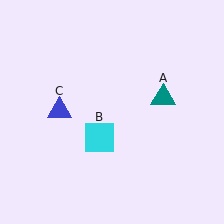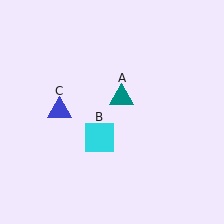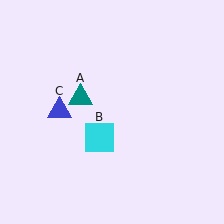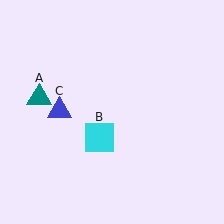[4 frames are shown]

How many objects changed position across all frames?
1 object changed position: teal triangle (object A).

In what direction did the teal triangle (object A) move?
The teal triangle (object A) moved left.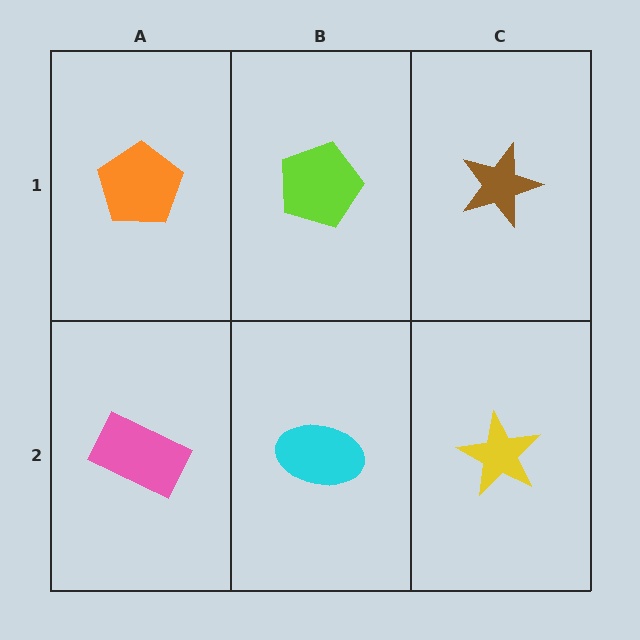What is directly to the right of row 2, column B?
A yellow star.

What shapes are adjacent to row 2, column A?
An orange pentagon (row 1, column A), a cyan ellipse (row 2, column B).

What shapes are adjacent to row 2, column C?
A brown star (row 1, column C), a cyan ellipse (row 2, column B).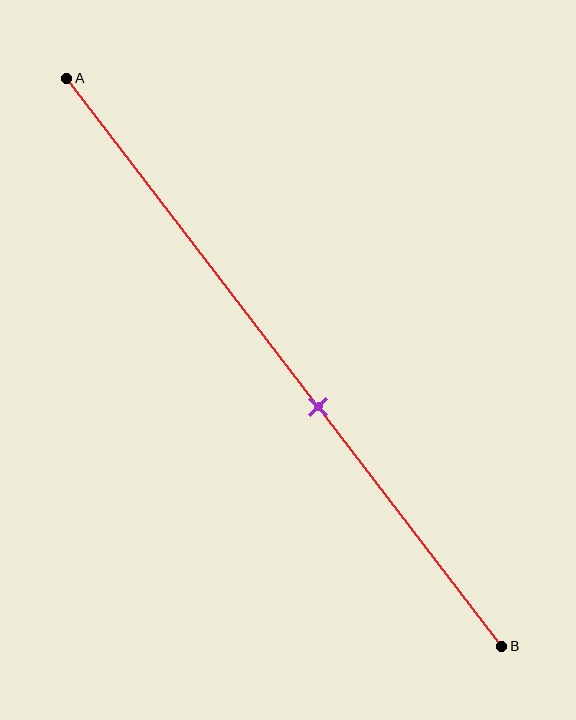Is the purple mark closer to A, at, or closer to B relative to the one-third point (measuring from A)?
The purple mark is closer to point B than the one-third point of segment AB.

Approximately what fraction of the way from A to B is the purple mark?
The purple mark is approximately 60% of the way from A to B.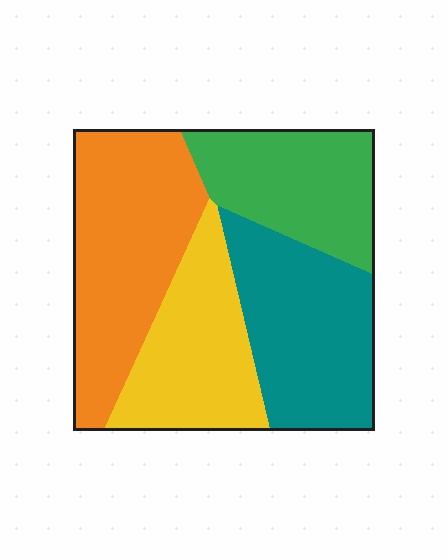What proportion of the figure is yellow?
Yellow covers about 20% of the figure.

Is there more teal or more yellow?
Teal.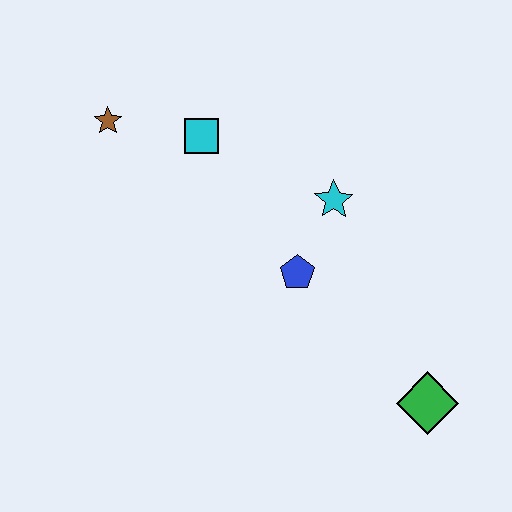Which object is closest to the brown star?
The cyan square is closest to the brown star.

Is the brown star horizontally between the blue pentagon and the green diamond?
No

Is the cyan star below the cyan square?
Yes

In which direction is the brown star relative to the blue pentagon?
The brown star is to the left of the blue pentagon.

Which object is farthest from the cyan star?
The brown star is farthest from the cyan star.